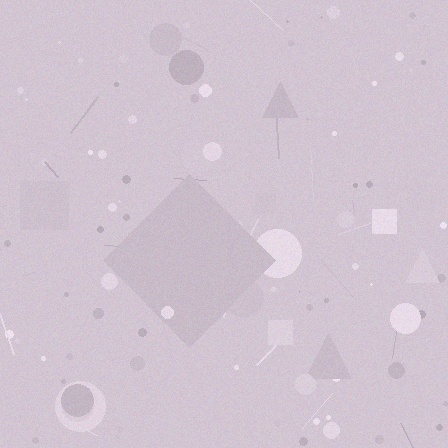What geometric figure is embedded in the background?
A diamond is embedded in the background.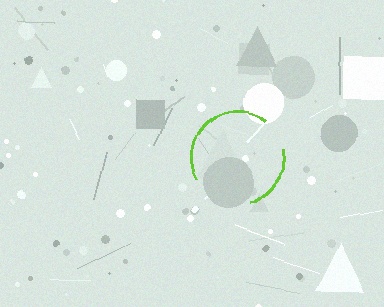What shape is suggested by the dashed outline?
The dashed outline suggests a circle.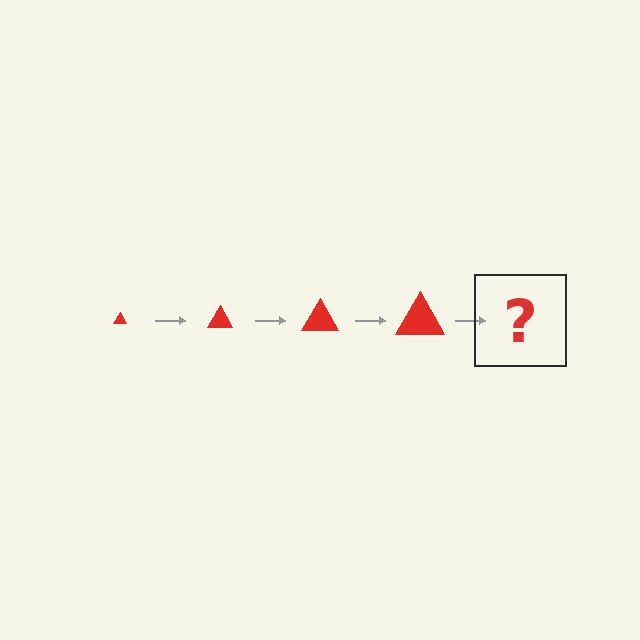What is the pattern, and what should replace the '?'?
The pattern is that the triangle gets progressively larger each step. The '?' should be a red triangle, larger than the previous one.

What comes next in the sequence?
The next element should be a red triangle, larger than the previous one.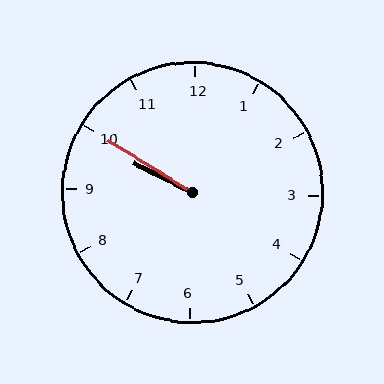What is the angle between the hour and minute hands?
Approximately 5 degrees.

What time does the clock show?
9:50.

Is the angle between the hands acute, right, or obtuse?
It is acute.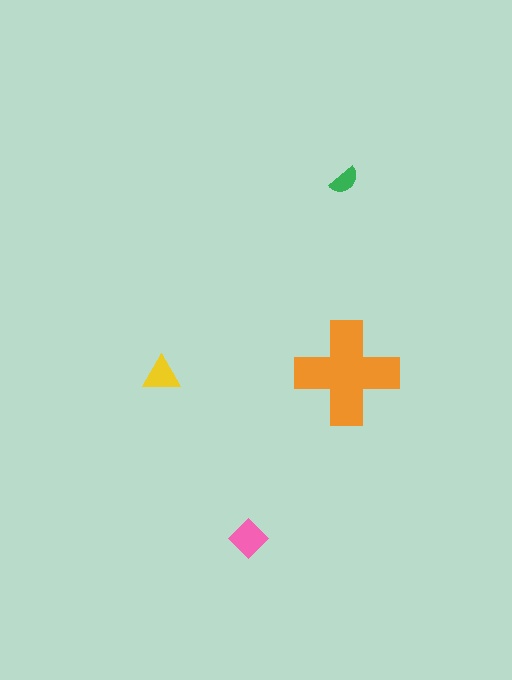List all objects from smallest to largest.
The green semicircle, the yellow triangle, the pink diamond, the orange cross.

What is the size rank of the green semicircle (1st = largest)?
4th.